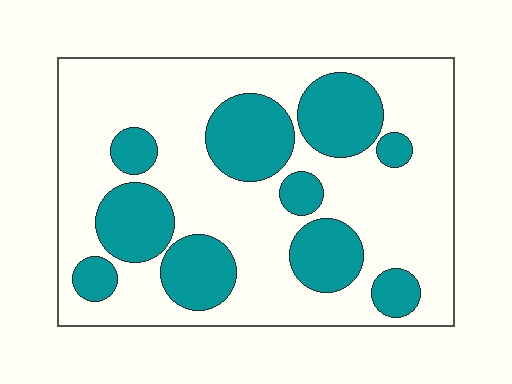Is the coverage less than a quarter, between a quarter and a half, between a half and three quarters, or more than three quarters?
Between a quarter and a half.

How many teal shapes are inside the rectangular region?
10.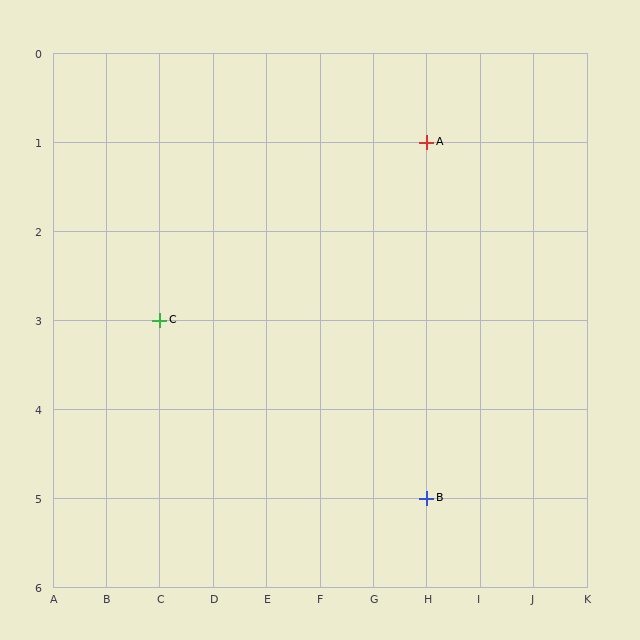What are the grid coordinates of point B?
Point B is at grid coordinates (H, 5).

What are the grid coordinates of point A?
Point A is at grid coordinates (H, 1).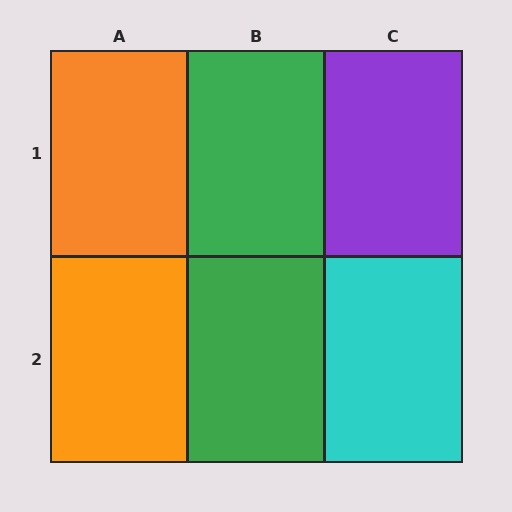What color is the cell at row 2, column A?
Orange.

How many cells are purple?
1 cell is purple.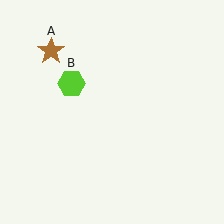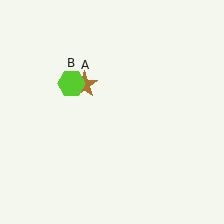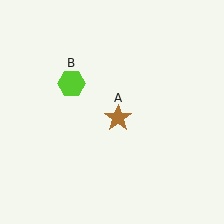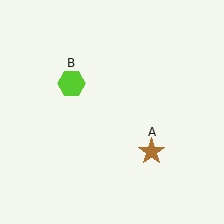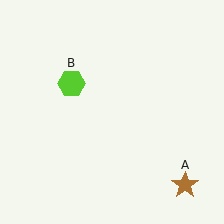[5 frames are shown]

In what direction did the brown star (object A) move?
The brown star (object A) moved down and to the right.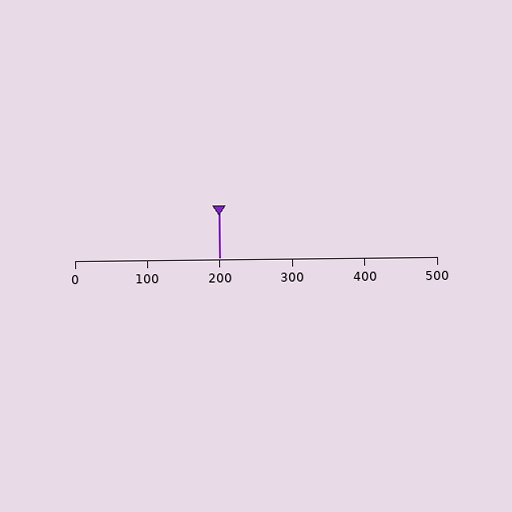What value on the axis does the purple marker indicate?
The marker indicates approximately 200.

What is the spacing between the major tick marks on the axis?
The major ticks are spaced 100 apart.